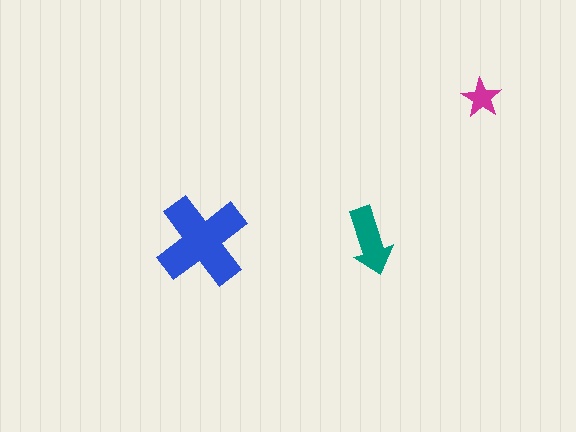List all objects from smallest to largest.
The magenta star, the teal arrow, the blue cross.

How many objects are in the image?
There are 3 objects in the image.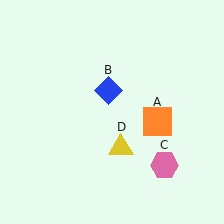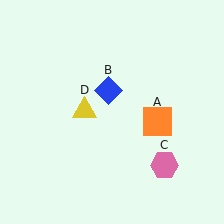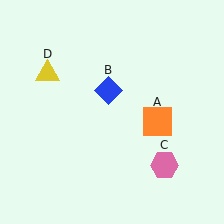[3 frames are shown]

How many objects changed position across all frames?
1 object changed position: yellow triangle (object D).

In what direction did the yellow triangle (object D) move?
The yellow triangle (object D) moved up and to the left.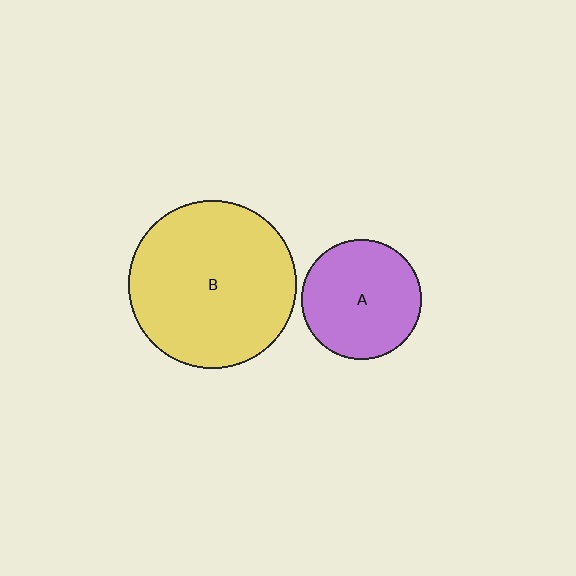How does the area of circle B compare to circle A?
Approximately 2.0 times.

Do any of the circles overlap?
No, none of the circles overlap.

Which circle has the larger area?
Circle B (yellow).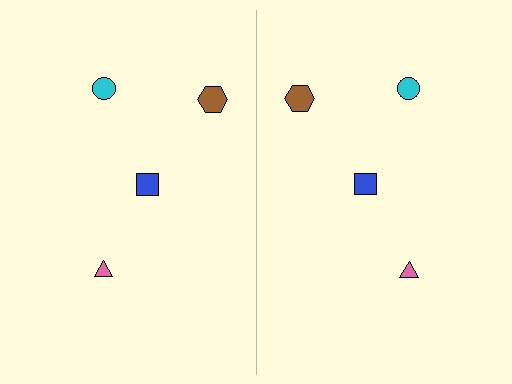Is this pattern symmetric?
Yes, this pattern has bilateral (reflection) symmetry.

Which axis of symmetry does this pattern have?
The pattern has a vertical axis of symmetry running through the center of the image.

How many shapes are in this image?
There are 8 shapes in this image.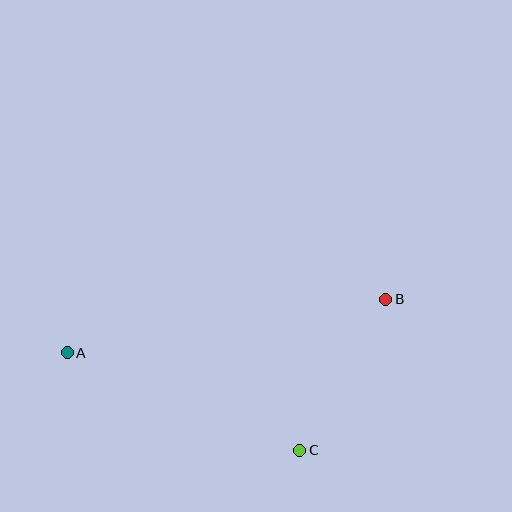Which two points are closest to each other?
Points B and C are closest to each other.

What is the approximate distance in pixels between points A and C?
The distance between A and C is approximately 252 pixels.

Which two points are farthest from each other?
Points A and B are farthest from each other.